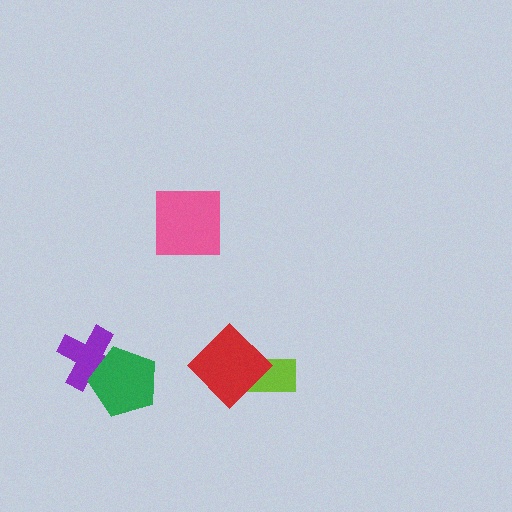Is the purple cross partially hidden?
Yes, it is partially covered by another shape.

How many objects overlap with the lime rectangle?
1 object overlaps with the lime rectangle.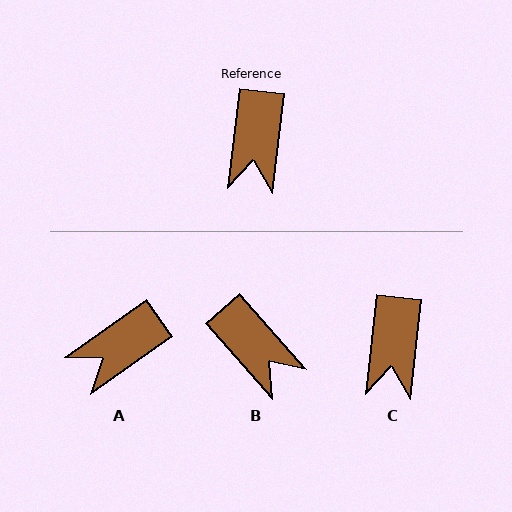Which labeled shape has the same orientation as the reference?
C.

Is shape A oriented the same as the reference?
No, it is off by about 48 degrees.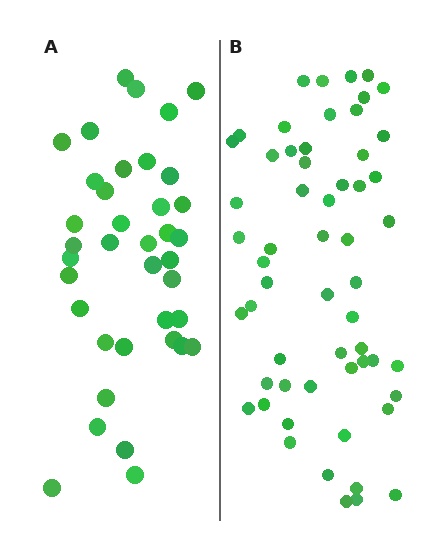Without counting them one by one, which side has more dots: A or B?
Region B (the right region) has more dots.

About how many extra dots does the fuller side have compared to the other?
Region B has approximately 20 more dots than region A.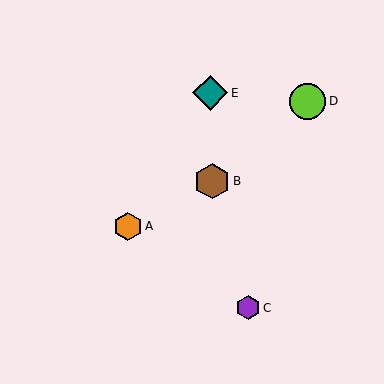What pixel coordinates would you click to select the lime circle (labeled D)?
Click at (308, 101) to select the lime circle D.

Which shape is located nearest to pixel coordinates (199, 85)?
The teal diamond (labeled E) at (210, 93) is nearest to that location.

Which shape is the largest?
The lime circle (labeled D) is the largest.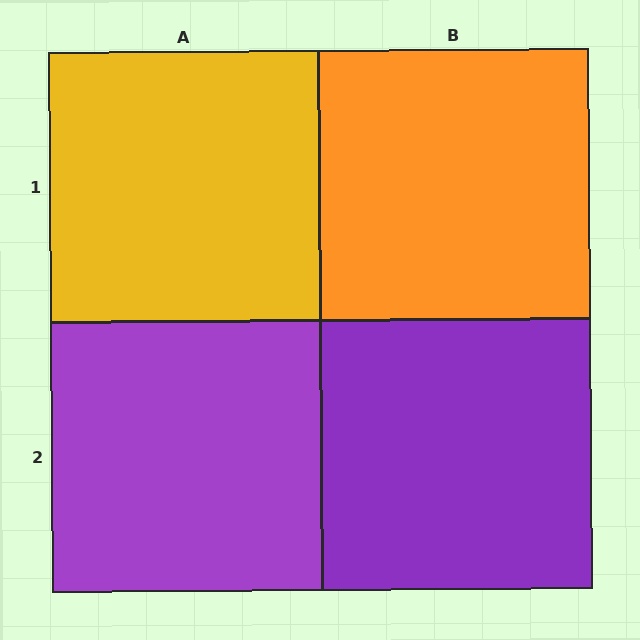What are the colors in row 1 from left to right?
Yellow, orange.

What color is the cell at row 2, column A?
Purple.